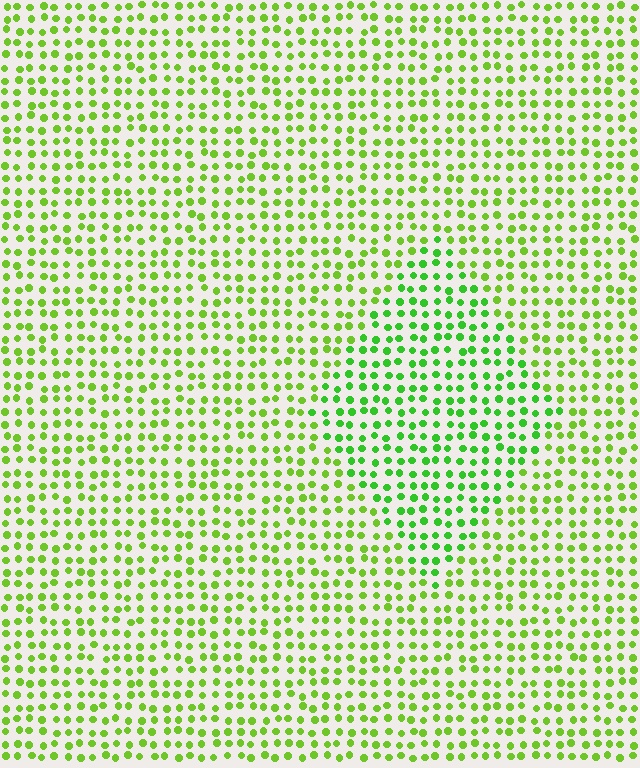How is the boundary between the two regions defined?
The boundary is defined purely by a slight shift in hue (about 24 degrees). Spacing, size, and orientation are identical on both sides.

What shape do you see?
I see a diamond.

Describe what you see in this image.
The image is filled with small lime elements in a uniform arrangement. A diamond-shaped region is visible where the elements are tinted to a slightly different hue, forming a subtle color boundary.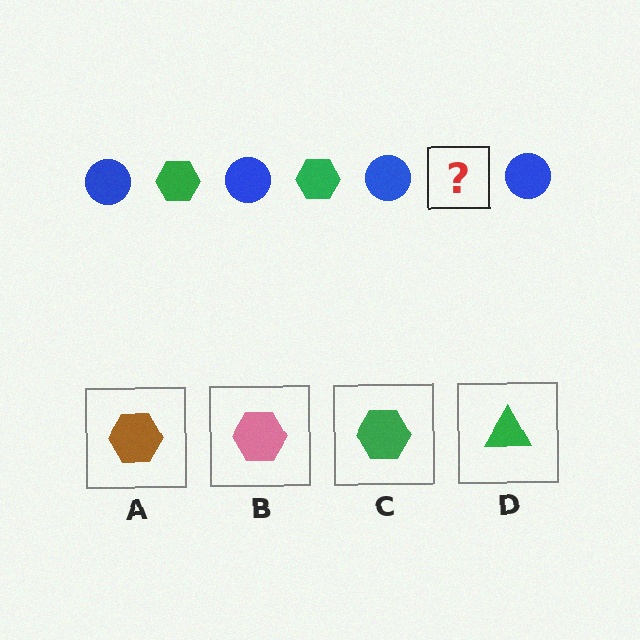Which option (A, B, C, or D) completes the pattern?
C.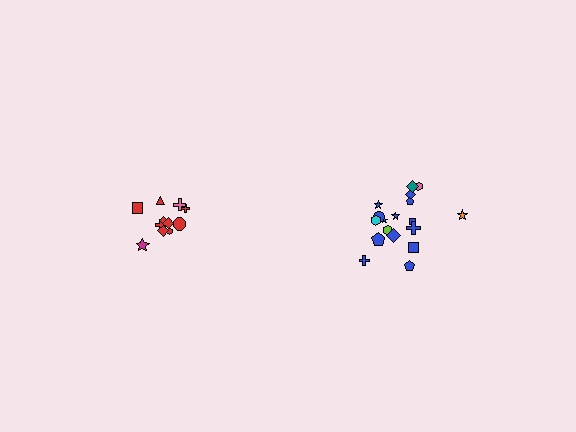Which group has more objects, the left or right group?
The right group.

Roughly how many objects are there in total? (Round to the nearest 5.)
Roughly 30 objects in total.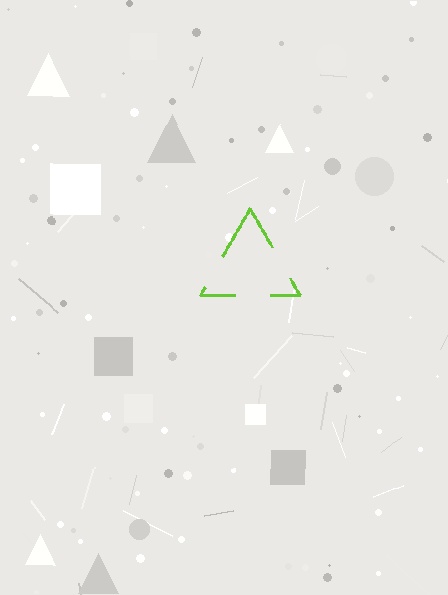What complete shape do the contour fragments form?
The contour fragments form a triangle.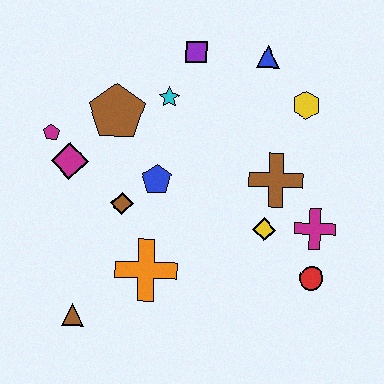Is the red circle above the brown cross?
No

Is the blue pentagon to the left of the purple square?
Yes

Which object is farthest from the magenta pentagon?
The red circle is farthest from the magenta pentagon.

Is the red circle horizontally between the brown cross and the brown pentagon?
No